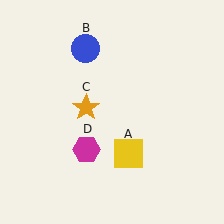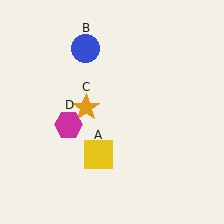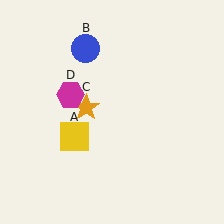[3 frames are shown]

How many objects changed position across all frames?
2 objects changed position: yellow square (object A), magenta hexagon (object D).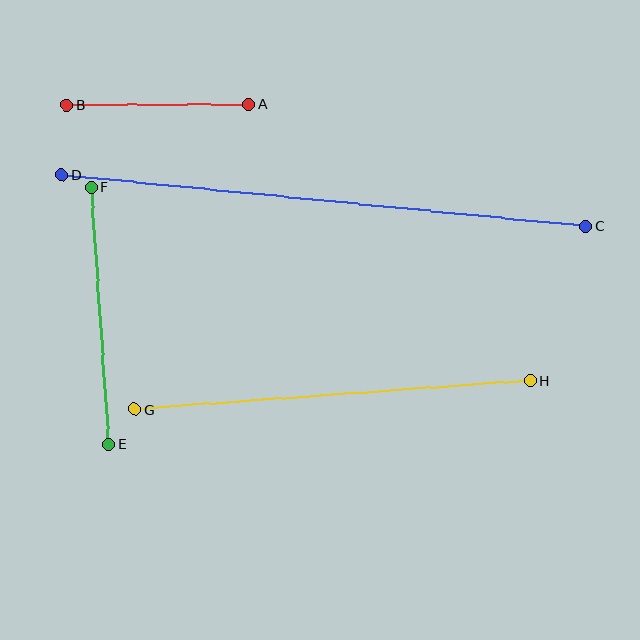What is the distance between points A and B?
The distance is approximately 182 pixels.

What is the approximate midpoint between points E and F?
The midpoint is at approximately (100, 316) pixels.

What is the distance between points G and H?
The distance is approximately 397 pixels.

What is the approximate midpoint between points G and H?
The midpoint is at approximately (333, 395) pixels.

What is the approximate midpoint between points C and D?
The midpoint is at approximately (324, 200) pixels.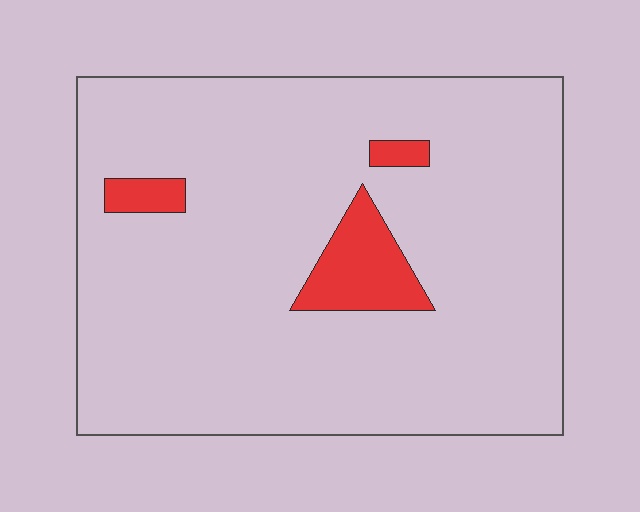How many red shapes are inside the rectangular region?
3.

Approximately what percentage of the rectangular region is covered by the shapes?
Approximately 10%.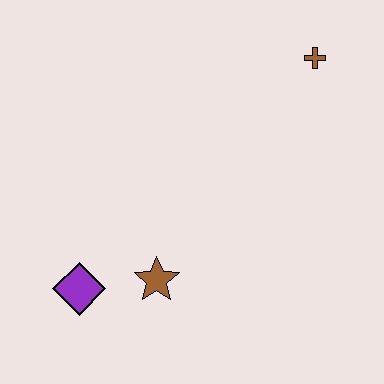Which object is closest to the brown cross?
The brown star is closest to the brown cross.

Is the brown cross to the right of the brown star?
Yes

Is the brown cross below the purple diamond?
No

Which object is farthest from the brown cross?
The purple diamond is farthest from the brown cross.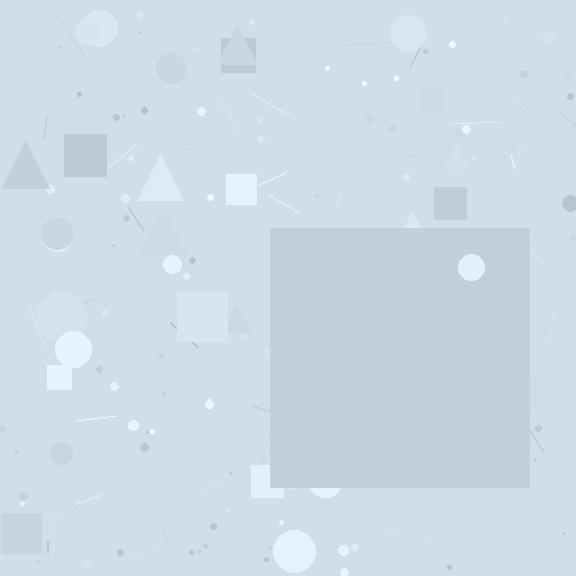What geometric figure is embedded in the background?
A square is embedded in the background.